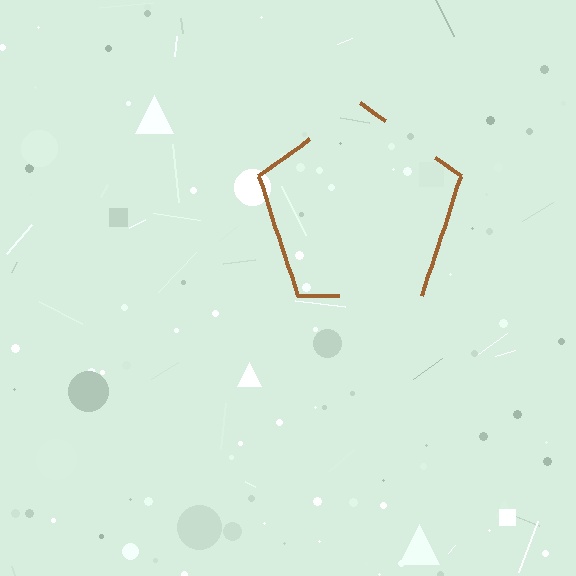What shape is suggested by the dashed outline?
The dashed outline suggests a pentagon.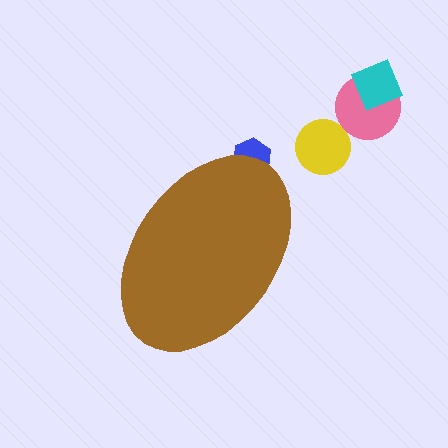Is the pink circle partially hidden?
No, the pink circle is fully visible.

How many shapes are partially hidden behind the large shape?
1 shape is partially hidden.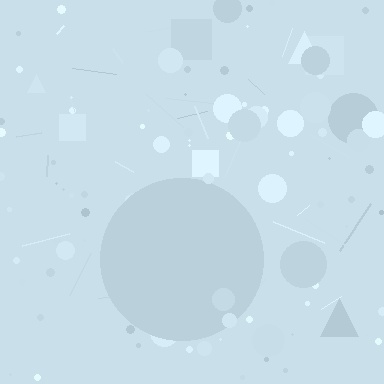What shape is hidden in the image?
A circle is hidden in the image.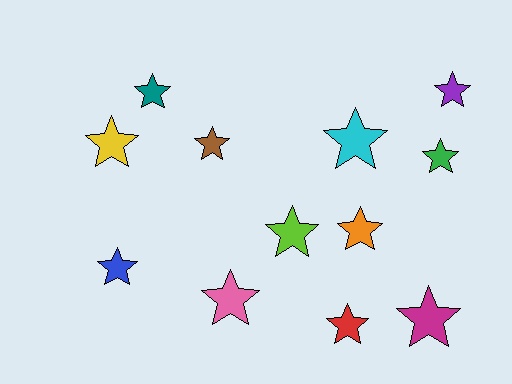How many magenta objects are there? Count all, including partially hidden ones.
There is 1 magenta object.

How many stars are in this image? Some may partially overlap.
There are 12 stars.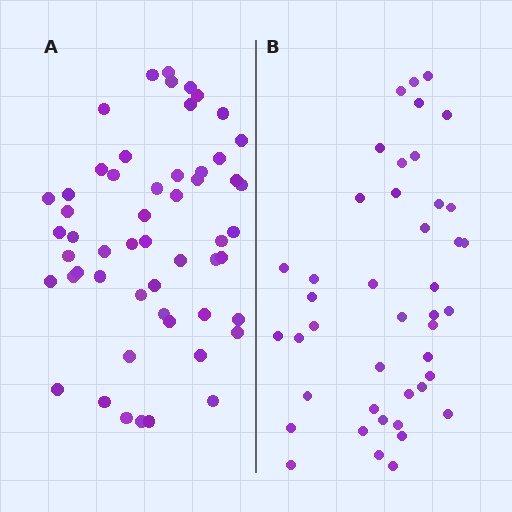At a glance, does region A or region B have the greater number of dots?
Region A (the left region) has more dots.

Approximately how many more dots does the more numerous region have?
Region A has roughly 12 or so more dots than region B.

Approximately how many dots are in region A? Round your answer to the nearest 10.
About 50 dots. (The exact count is 54, which rounds to 50.)